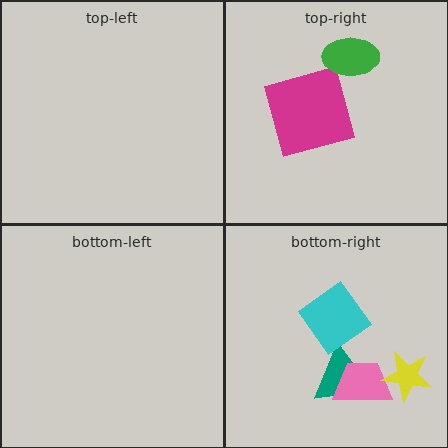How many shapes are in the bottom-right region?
4.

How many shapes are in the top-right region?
2.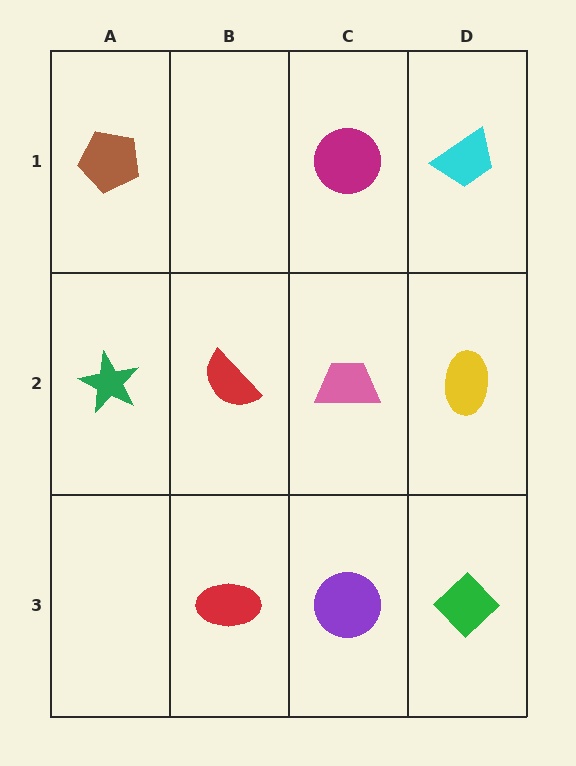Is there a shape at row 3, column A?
No, that cell is empty.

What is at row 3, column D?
A green diamond.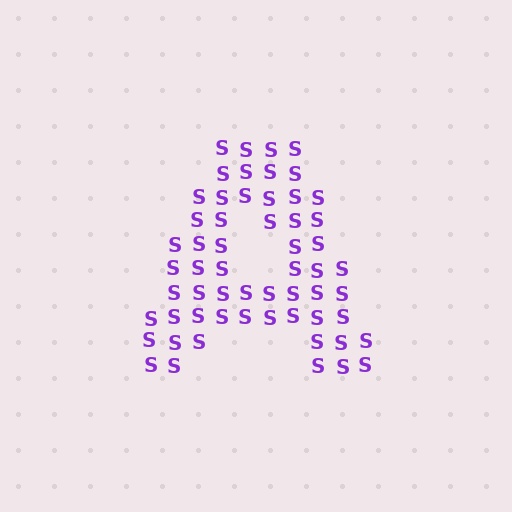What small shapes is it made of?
It is made of small letter S's.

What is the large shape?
The large shape is the letter A.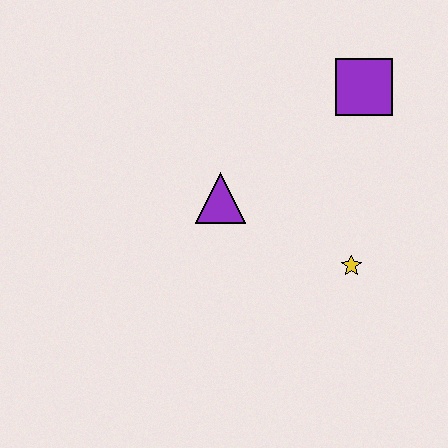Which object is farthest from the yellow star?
The purple square is farthest from the yellow star.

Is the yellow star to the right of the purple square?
No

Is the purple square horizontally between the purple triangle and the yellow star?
No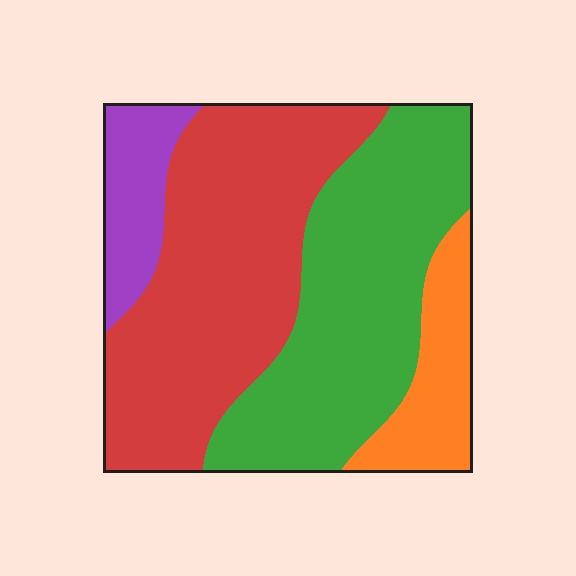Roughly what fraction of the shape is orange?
Orange covers around 10% of the shape.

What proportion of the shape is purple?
Purple takes up less than a sixth of the shape.